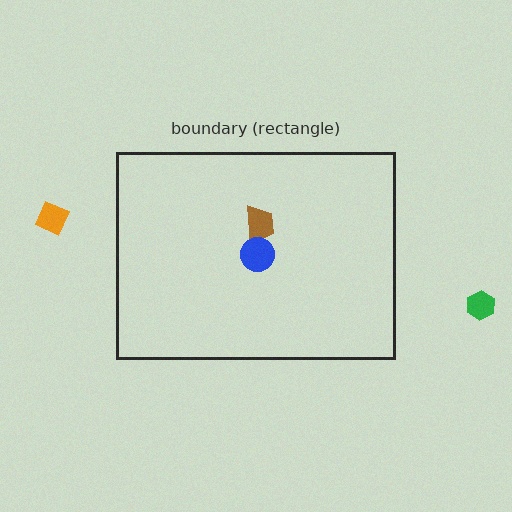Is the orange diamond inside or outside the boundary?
Outside.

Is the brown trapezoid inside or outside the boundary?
Inside.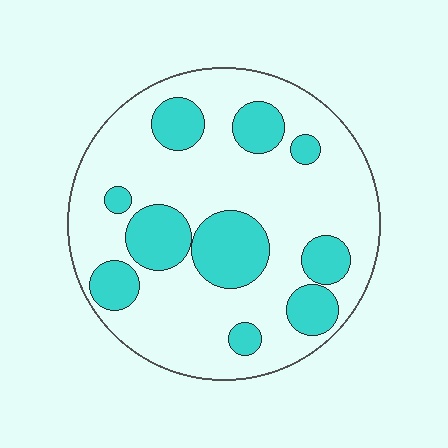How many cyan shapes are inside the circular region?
10.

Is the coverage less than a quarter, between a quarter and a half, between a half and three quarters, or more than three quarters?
Between a quarter and a half.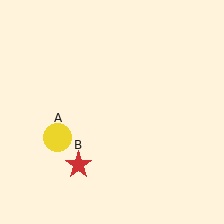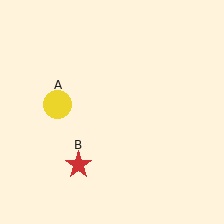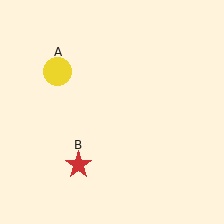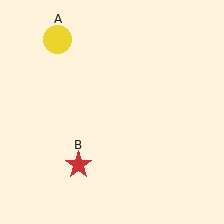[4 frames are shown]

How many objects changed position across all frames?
1 object changed position: yellow circle (object A).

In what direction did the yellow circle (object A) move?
The yellow circle (object A) moved up.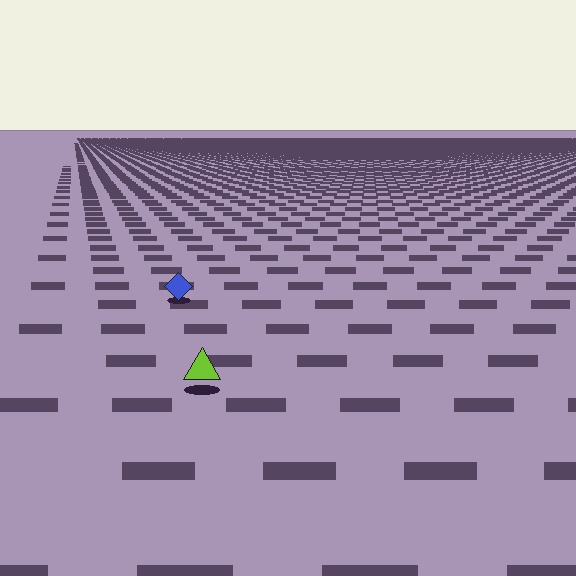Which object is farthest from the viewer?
The blue diamond is farthest from the viewer. It appears smaller and the ground texture around it is denser.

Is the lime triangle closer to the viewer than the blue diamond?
Yes. The lime triangle is closer — you can tell from the texture gradient: the ground texture is coarser near it.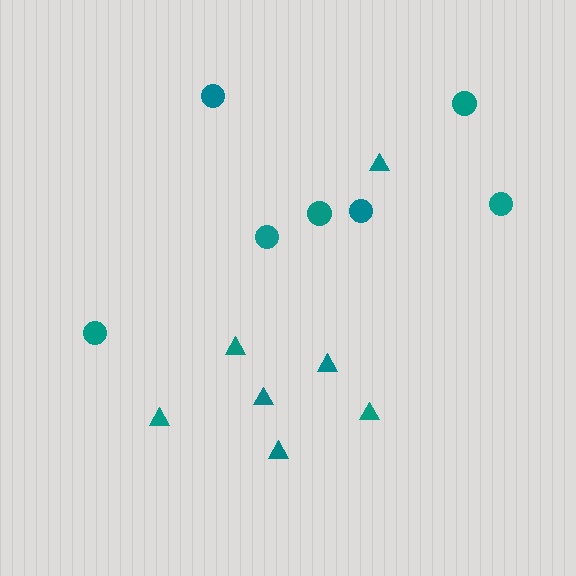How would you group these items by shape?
There are 2 groups: one group of triangles (7) and one group of circles (7).